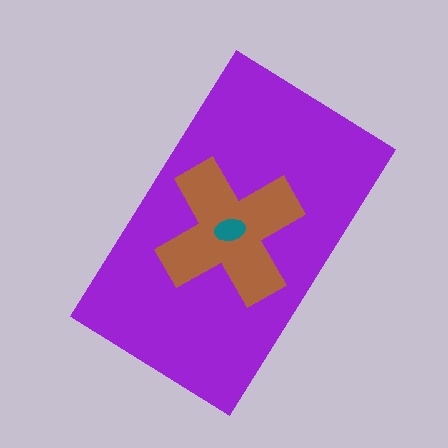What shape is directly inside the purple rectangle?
The brown cross.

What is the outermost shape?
The purple rectangle.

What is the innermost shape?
The teal ellipse.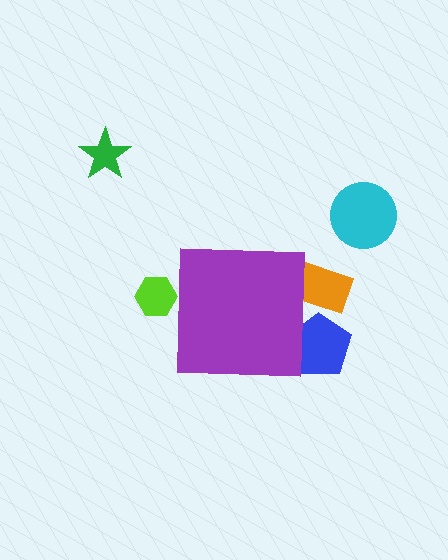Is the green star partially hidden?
No, the green star is fully visible.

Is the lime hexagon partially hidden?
Yes, the lime hexagon is partially hidden behind the purple square.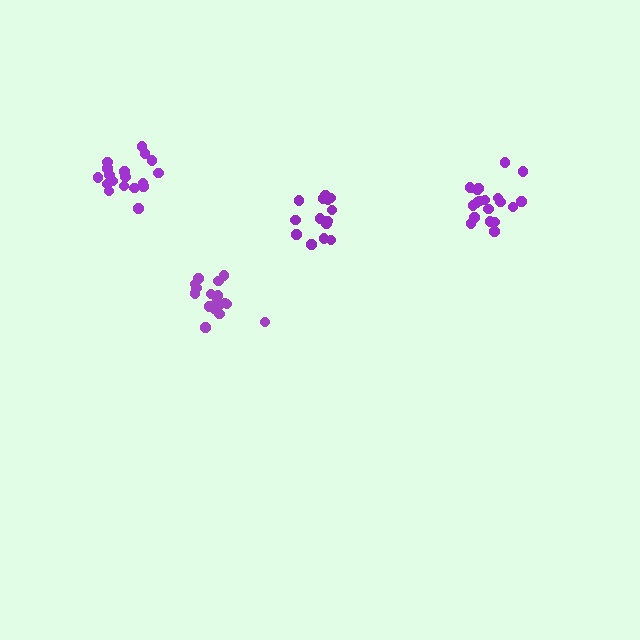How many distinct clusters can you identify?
There are 4 distinct clusters.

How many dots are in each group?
Group 1: 14 dots, Group 2: 18 dots, Group 3: 17 dots, Group 4: 20 dots (69 total).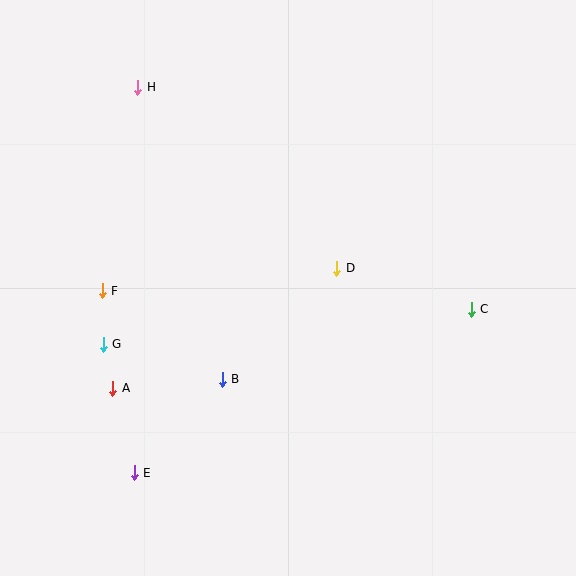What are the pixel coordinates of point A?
Point A is at (113, 388).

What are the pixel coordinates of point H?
Point H is at (138, 87).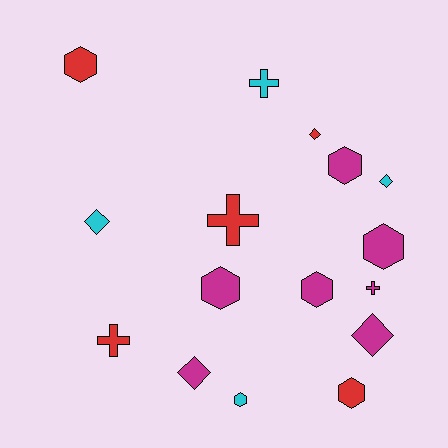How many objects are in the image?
There are 16 objects.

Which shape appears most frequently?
Hexagon, with 7 objects.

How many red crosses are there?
There are 2 red crosses.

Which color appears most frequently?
Magenta, with 7 objects.